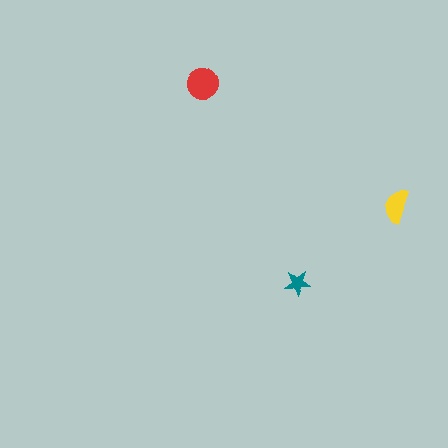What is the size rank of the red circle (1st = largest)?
1st.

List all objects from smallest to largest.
The teal star, the yellow semicircle, the red circle.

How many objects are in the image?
There are 3 objects in the image.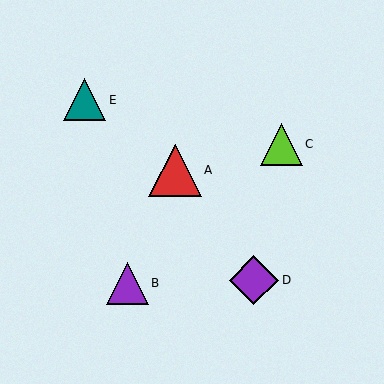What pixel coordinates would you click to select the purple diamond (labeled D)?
Click at (254, 280) to select the purple diamond D.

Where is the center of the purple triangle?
The center of the purple triangle is at (127, 283).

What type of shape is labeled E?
Shape E is a teal triangle.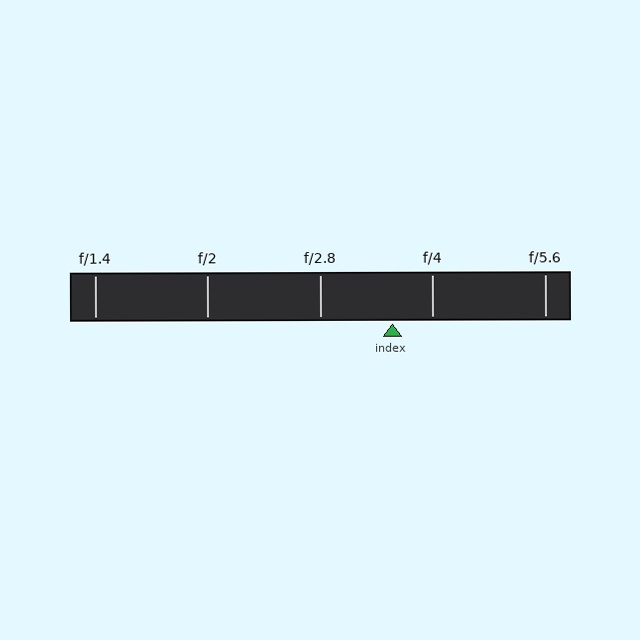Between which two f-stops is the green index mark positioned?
The index mark is between f/2.8 and f/4.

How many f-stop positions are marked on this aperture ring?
There are 5 f-stop positions marked.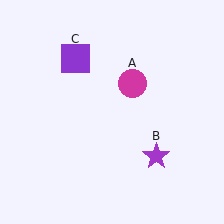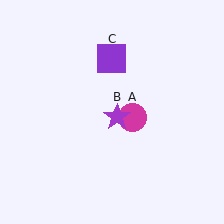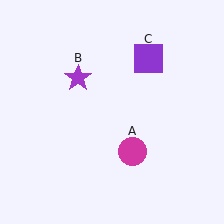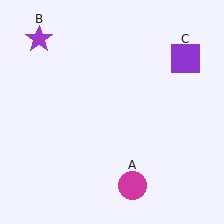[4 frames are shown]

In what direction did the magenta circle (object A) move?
The magenta circle (object A) moved down.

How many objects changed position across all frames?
3 objects changed position: magenta circle (object A), purple star (object B), purple square (object C).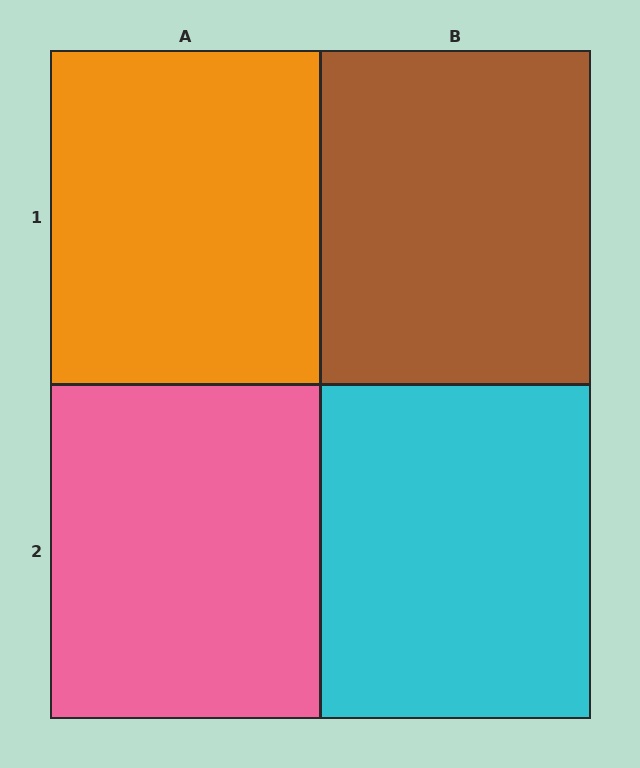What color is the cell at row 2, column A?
Pink.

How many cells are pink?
1 cell is pink.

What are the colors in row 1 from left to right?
Orange, brown.